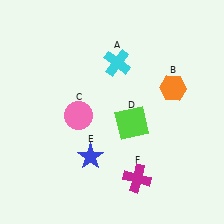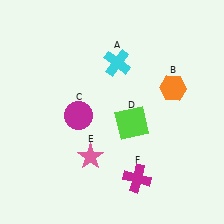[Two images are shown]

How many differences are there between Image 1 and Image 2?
There are 2 differences between the two images.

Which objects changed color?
C changed from pink to magenta. E changed from blue to pink.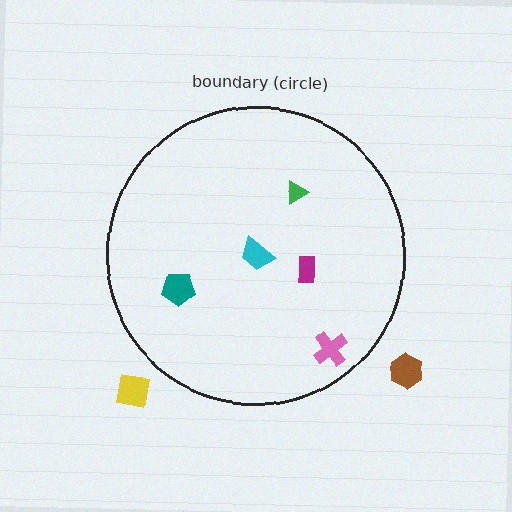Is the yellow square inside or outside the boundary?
Outside.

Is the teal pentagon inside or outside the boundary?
Inside.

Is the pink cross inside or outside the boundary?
Inside.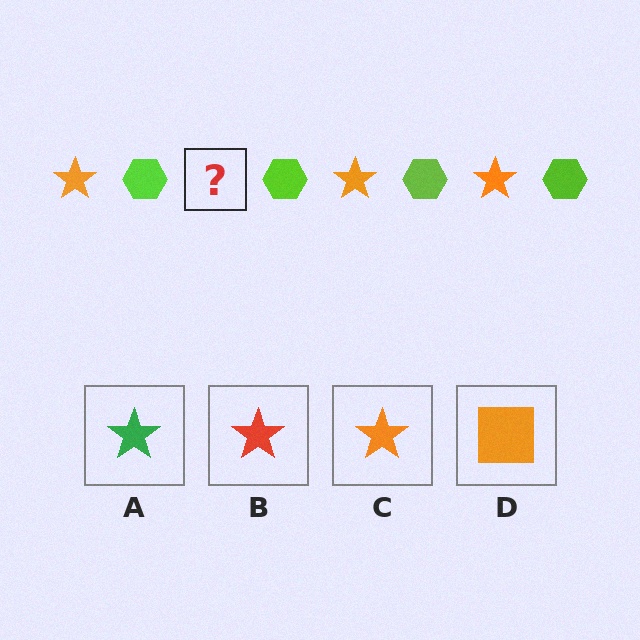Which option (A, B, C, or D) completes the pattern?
C.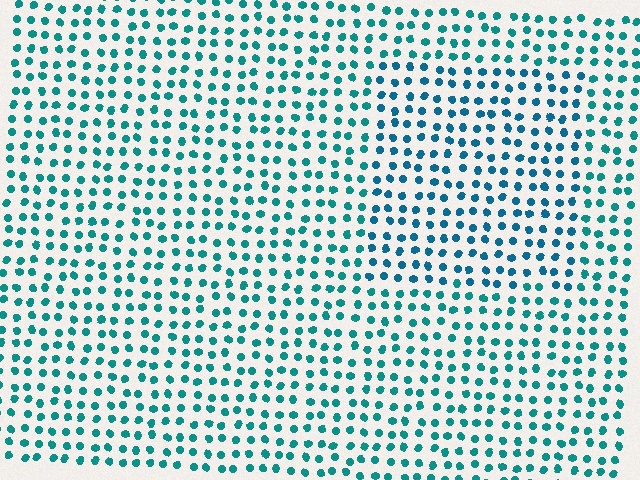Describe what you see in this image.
The image is filled with small teal elements in a uniform arrangement. A rectangle-shaped region is visible where the elements are tinted to a slightly different hue, forming a subtle color boundary.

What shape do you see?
I see a rectangle.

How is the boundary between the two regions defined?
The boundary is defined purely by a slight shift in hue (about 21 degrees). Spacing, size, and orientation are identical on both sides.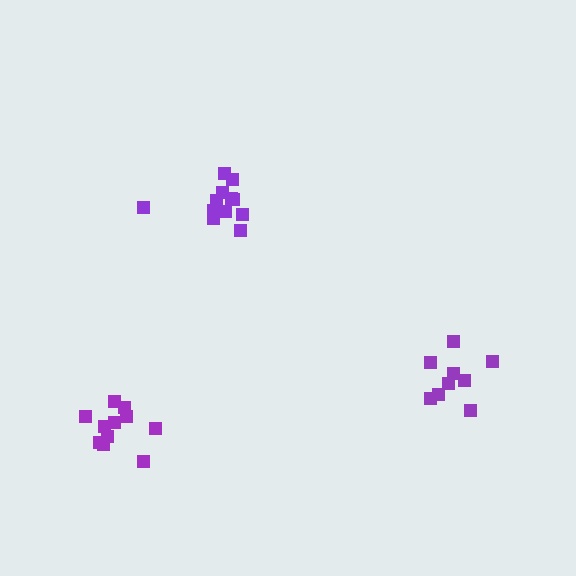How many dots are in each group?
Group 1: 12 dots, Group 2: 9 dots, Group 3: 11 dots (32 total).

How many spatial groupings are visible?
There are 3 spatial groupings.